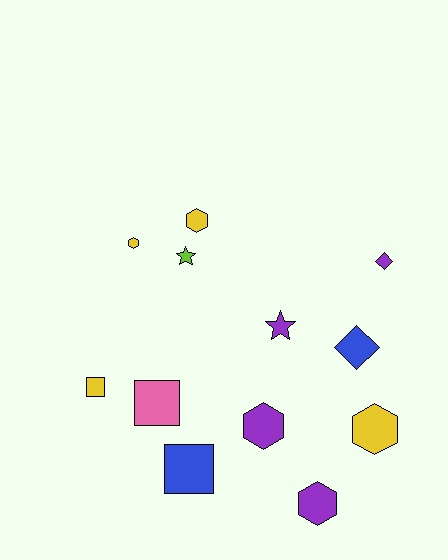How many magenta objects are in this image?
There are no magenta objects.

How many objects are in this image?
There are 12 objects.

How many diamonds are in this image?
There are 2 diamonds.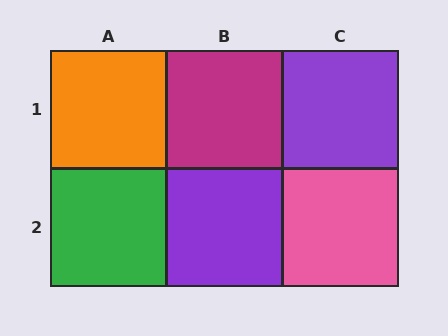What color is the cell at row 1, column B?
Magenta.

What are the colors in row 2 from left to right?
Green, purple, pink.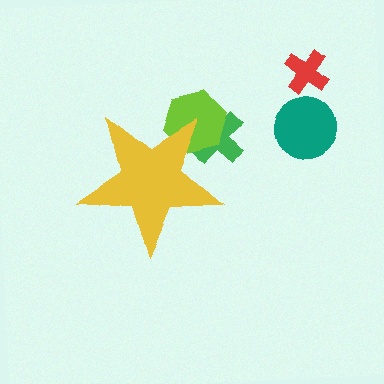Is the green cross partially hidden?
Yes, the green cross is partially hidden behind the yellow star.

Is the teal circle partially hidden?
No, the teal circle is fully visible.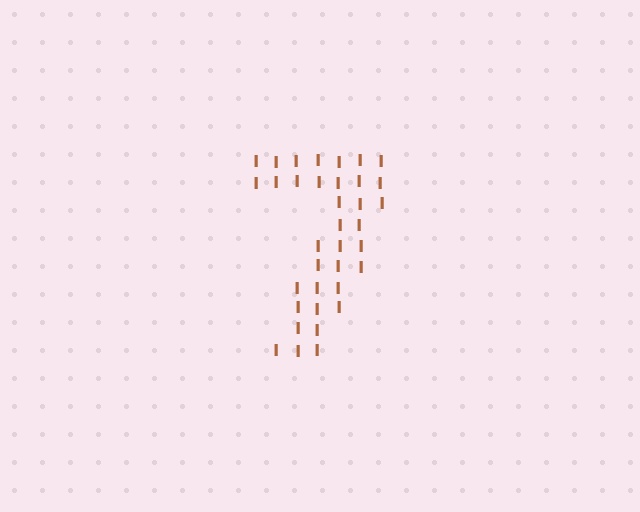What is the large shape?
The large shape is the digit 7.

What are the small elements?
The small elements are letter I's.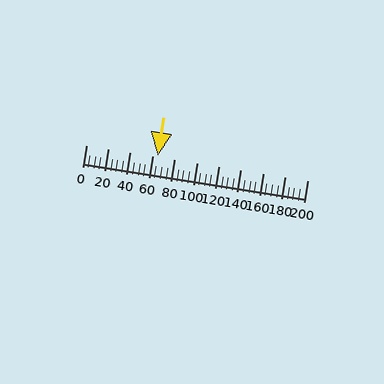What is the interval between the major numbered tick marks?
The major tick marks are spaced 20 units apart.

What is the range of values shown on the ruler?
The ruler shows values from 0 to 200.